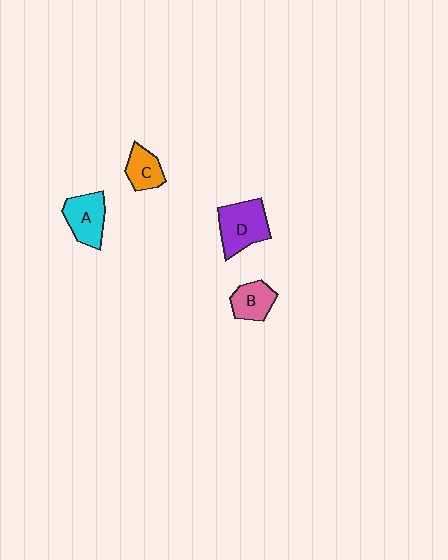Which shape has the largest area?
Shape D (purple).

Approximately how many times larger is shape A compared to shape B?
Approximately 1.3 times.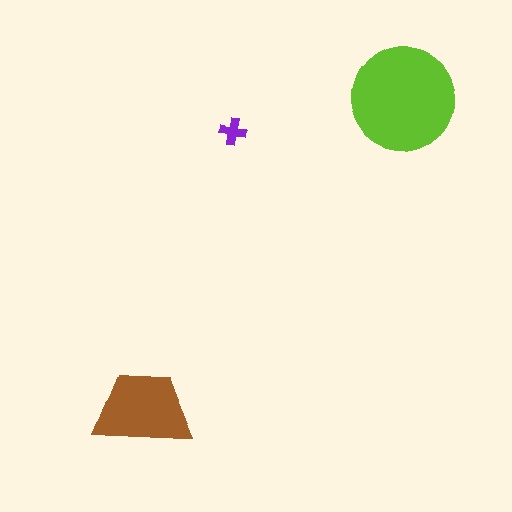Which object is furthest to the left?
The brown trapezoid is leftmost.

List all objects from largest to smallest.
The lime circle, the brown trapezoid, the purple cross.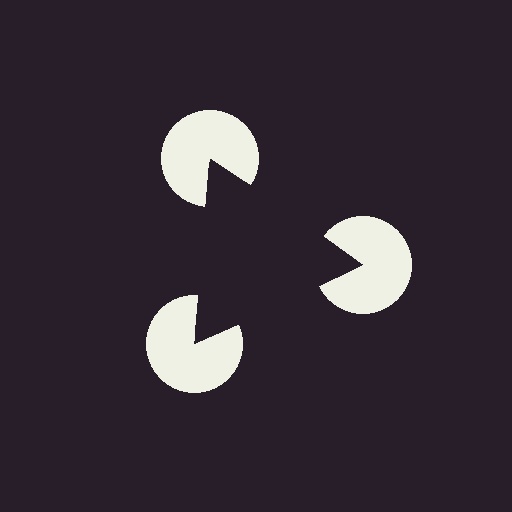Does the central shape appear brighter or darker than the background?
It typically appears slightly darker than the background, even though no actual brightness change is drawn.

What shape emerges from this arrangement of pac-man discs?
An illusory triangle — its edges are inferred from the aligned wedge cuts in the pac-man discs, not physically drawn.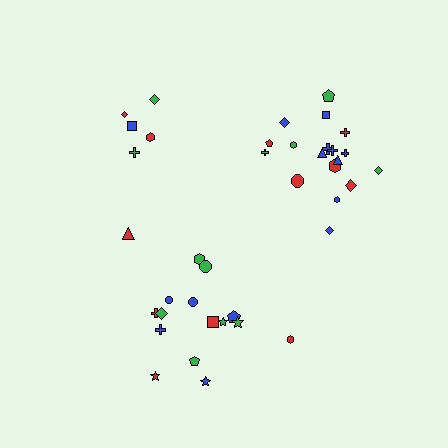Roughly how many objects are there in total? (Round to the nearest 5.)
Roughly 40 objects in total.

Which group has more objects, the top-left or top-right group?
The top-right group.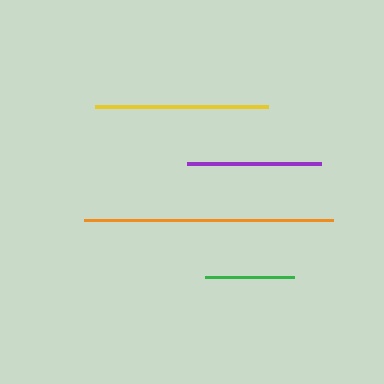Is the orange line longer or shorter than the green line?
The orange line is longer than the green line.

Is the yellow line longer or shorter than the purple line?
The yellow line is longer than the purple line.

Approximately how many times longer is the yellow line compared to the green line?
The yellow line is approximately 1.9 times the length of the green line.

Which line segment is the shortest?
The green line is the shortest at approximately 89 pixels.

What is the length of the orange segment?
The orange segment is approximately 249 pixels long.